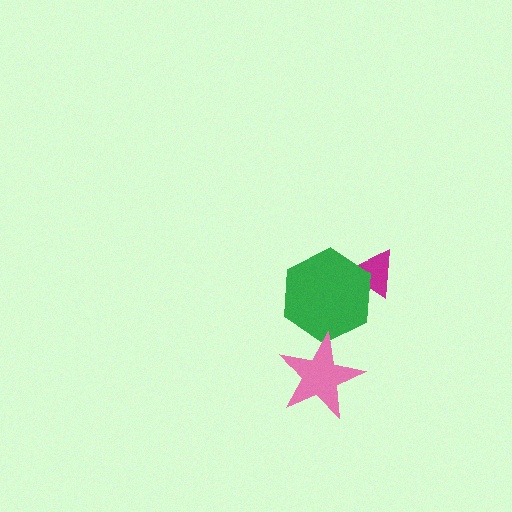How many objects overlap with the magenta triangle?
1 object overlaps with the magenta triangle.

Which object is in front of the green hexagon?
The pink star is in front of the green hexagon.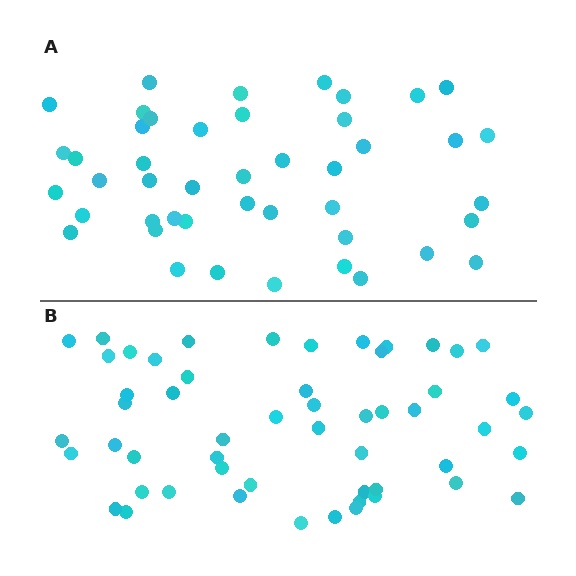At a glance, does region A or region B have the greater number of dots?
Region B (the bottom region) has more dots.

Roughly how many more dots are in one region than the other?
Region B has roughly 8 or so more dots than region A.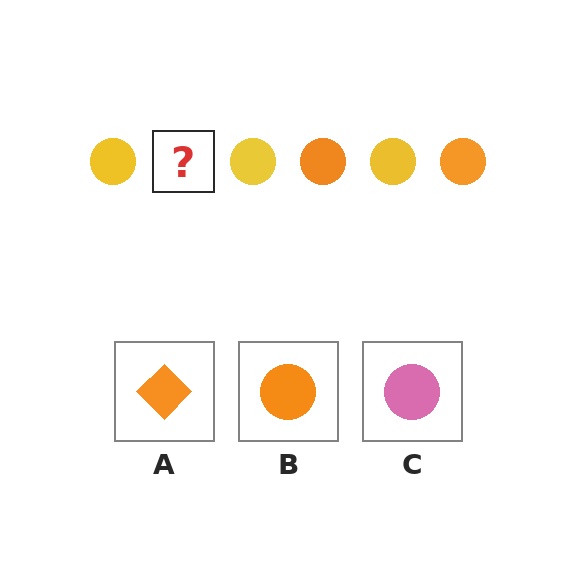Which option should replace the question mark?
Option B.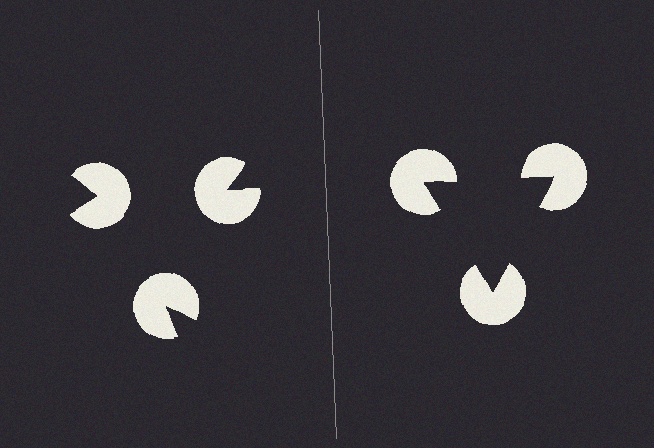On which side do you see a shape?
An illusory triangle appears on the right side. On the left side the wedge cuts are rotated, so no coherent shape forms.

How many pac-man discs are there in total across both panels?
6 — 3 on each side.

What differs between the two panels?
The pac-man discs are positioned identically on both sides; only the wedge orientations differ. On the right they align to a triangle; on the left they are misaligned.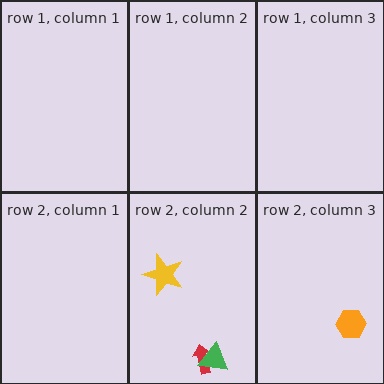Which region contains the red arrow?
The row 2, column 2 region.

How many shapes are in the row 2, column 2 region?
3.